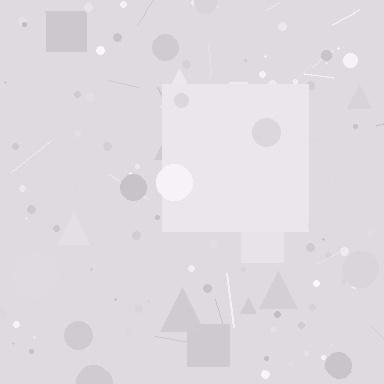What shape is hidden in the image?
A square is hidden in the image.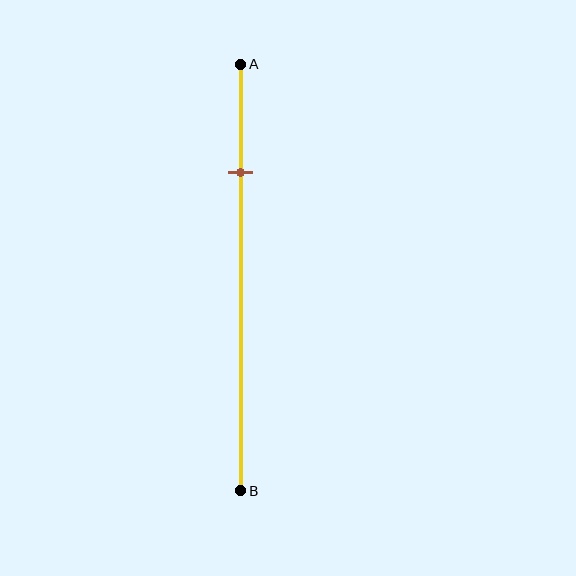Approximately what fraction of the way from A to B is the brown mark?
The brown mark is approximately 25% of the way from A to B.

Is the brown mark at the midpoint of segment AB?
No, the mark is at about 25% from A, not at the 50% midpoint.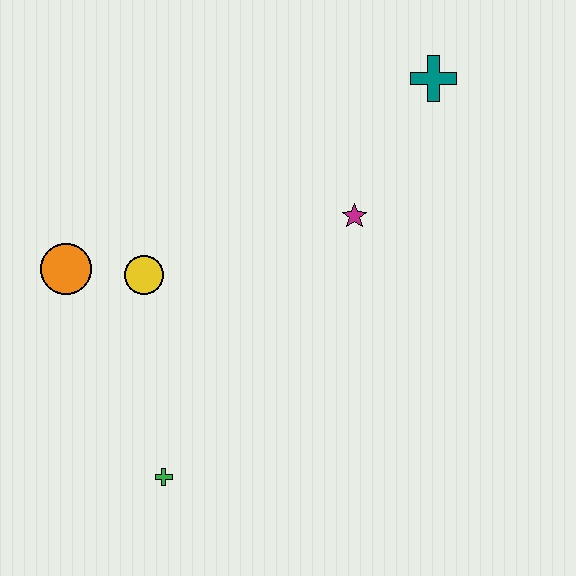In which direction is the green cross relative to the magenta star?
The green cross is below the magenta star.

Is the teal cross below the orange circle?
No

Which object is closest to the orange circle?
The yellow circle is closest to the orange circle.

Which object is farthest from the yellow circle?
The teal cross is farthest from the yellow circle.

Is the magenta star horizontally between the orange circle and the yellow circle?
No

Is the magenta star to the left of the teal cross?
Yes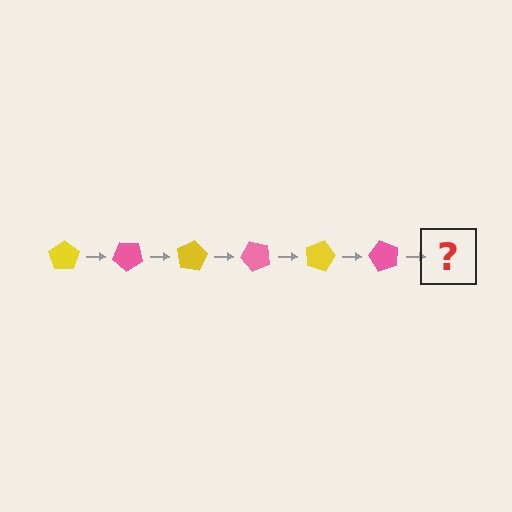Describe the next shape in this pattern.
It should be a yellow pentagon, rotated 240 degrees from the start.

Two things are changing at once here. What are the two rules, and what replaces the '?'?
The two rules are that it rotates 40 degrees each step and the color cycles through yellow and pink. The '?' should be a yellow pentagon, rotated 240 degrees from the start.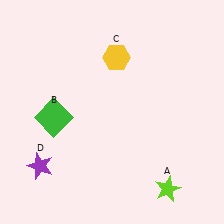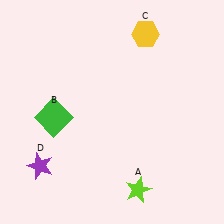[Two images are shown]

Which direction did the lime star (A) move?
The lime star (A) moved left.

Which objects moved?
The objects that moved are: the lime star (A), the yellow hexagon (C).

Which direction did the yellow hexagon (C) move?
The yellow hexagon (C) moved right.